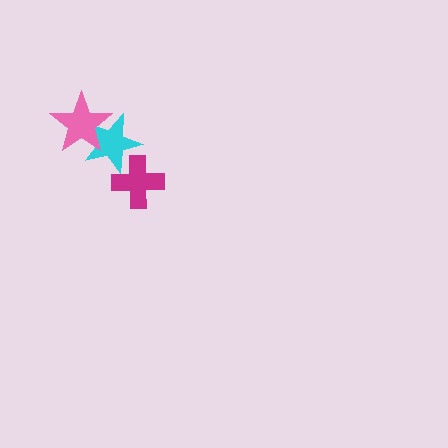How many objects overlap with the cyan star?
2 objects overlap with the cyan star.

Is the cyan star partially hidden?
Yes, it is partially covered by another shape.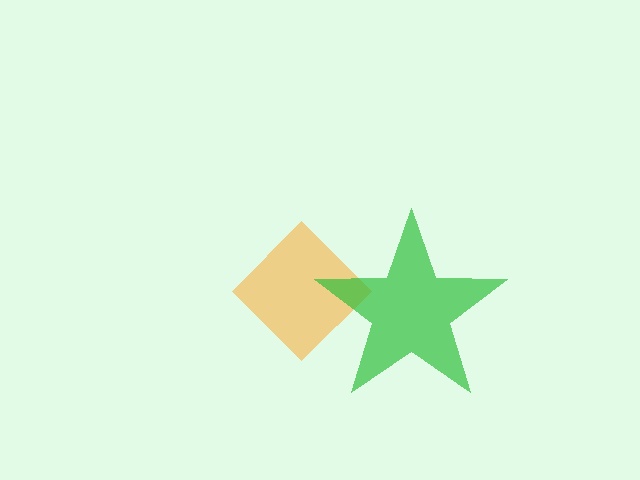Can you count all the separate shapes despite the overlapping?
Yes, there are 2 separate shapes.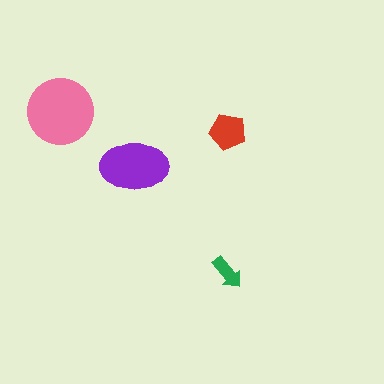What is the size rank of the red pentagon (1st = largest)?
3rd.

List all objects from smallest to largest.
The green arrow, the red pentagon, the purple ellipse, the pink circle.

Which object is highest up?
The pink circle is topmost.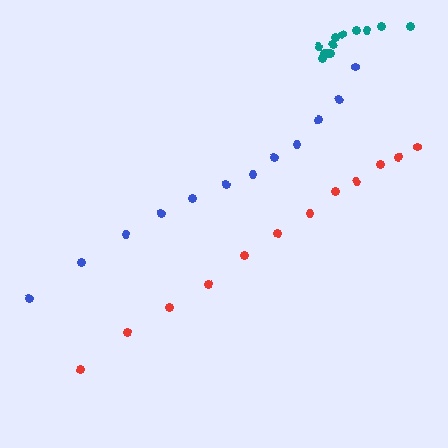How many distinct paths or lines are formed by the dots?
There are 3 distinct paths.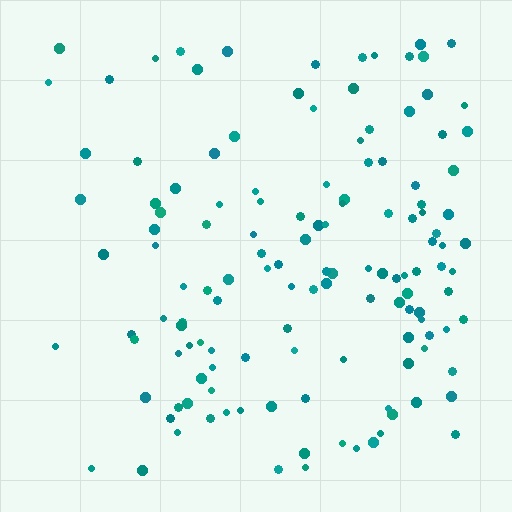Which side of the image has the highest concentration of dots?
The right.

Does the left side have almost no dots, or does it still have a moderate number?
Still a moderate number, just noticeably fewer than the right.